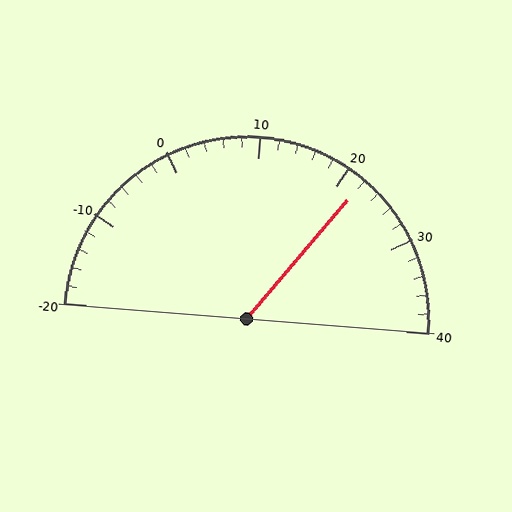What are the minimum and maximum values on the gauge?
The gauge ranges from -20 to 40.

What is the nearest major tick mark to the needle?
The nearest major tick mark is 20.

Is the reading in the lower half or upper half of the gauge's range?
The reading is in the upper half of the range (-20 to 40).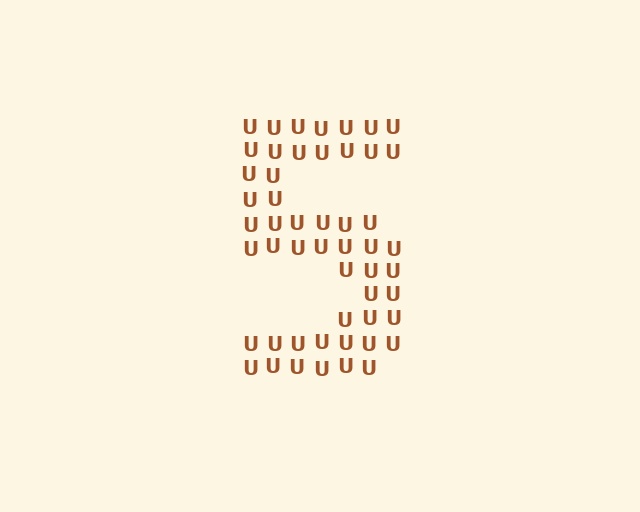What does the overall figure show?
The overall figure shows the digit 5.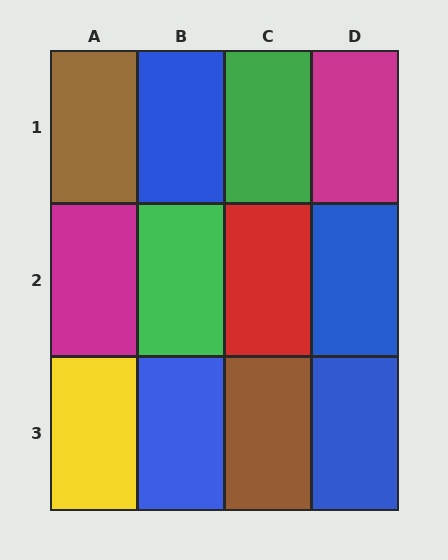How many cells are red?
1 cell is red.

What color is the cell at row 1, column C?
Green.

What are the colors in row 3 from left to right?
Yellow, blue, brown, blue.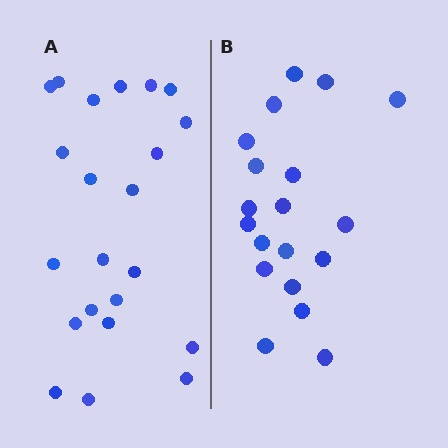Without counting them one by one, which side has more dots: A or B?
Region A (the left region) has more dots.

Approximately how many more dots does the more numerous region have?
Region A has just a few more — roughly 2 or 3 more dots than region B.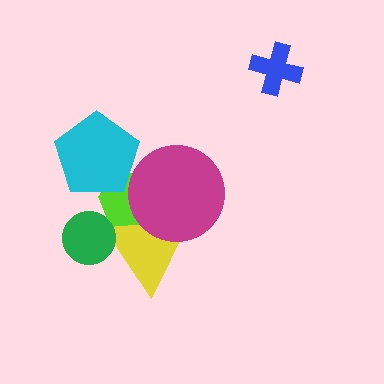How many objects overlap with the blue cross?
0 objects overlap with the blue cross.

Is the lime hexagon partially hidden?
Yes, it is partially covered by another shape.